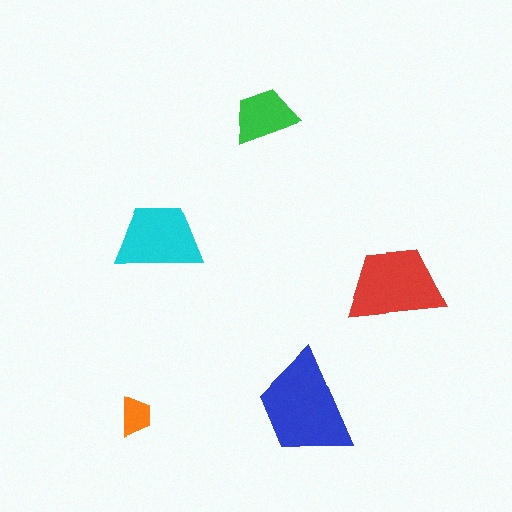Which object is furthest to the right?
The red trapezoid is rightmost.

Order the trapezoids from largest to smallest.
the blue one, the red one, the cyan one, the green one, the orange one.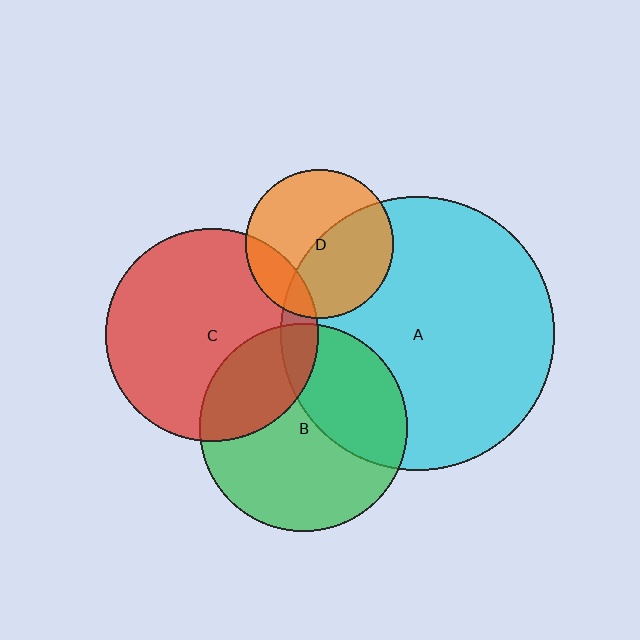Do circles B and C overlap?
Yes.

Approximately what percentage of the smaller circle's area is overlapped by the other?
Approximately 25%.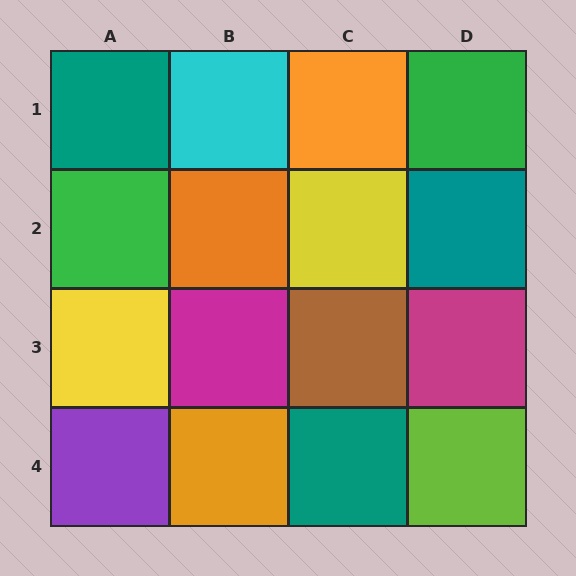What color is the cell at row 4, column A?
Purple.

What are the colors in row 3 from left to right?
Yellow, magenta, brown, magenta.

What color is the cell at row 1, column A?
Teal.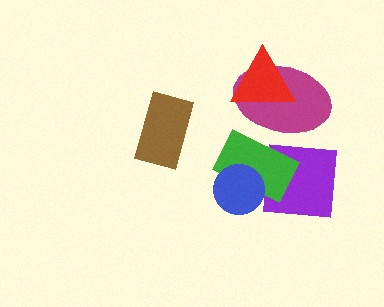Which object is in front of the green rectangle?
The blue circle is in front of the green rectangle.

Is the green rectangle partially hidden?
Yes, it is partially covered by another shape.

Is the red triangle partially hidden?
No, no other shape covers it.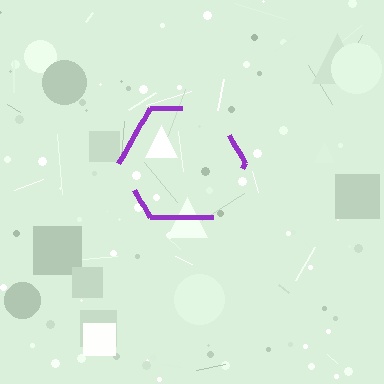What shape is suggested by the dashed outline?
The dashed outline suggests a hexagon.